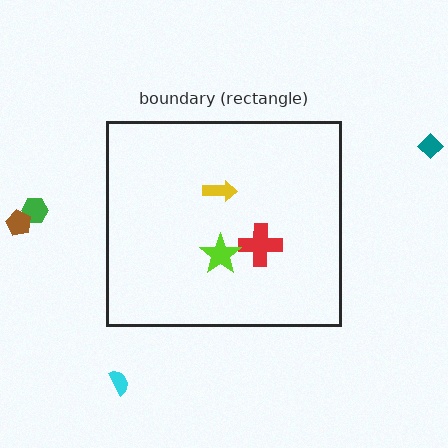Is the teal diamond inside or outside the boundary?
Outside.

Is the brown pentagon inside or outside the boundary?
Outside.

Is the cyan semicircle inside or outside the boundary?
Outside.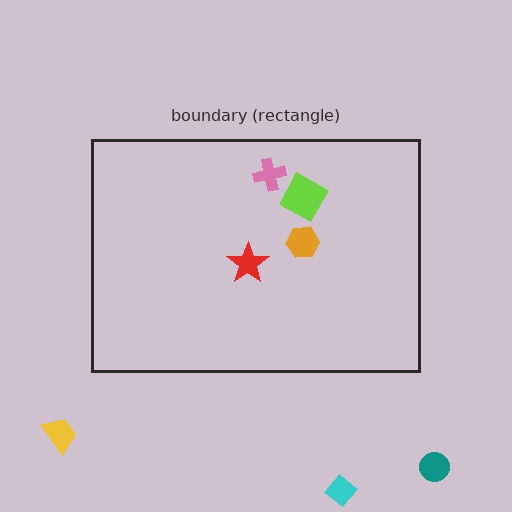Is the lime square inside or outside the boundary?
Inside.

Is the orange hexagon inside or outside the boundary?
Inside.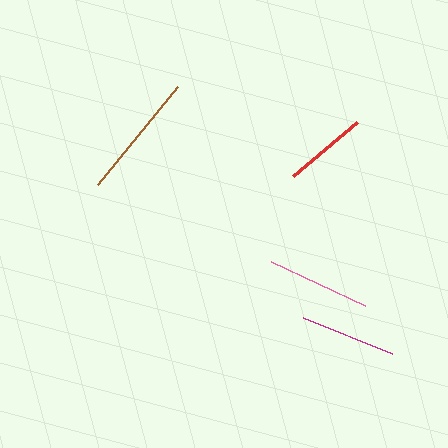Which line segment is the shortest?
The red line is the shortest at approximately 84 pixels.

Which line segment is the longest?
The brown line is the longest at approximately 127 pixels.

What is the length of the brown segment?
The brown segment is approximately 127 pixels long.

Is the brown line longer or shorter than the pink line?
The brown line is longer than the pink line.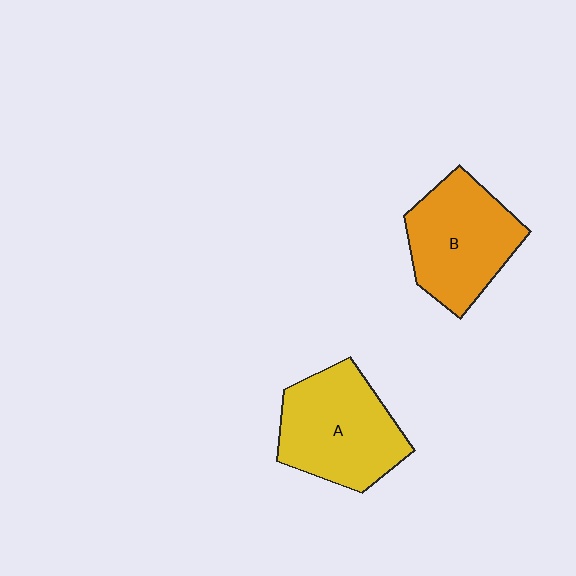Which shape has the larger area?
Shape A (yellow).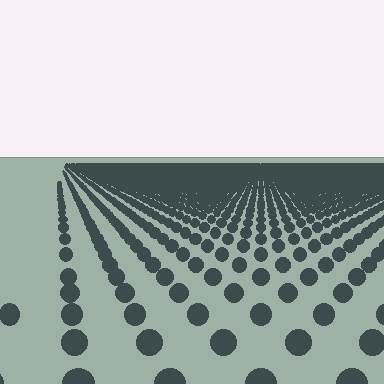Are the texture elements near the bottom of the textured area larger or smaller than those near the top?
Larger. Near the bottom, elements are closer to the viewer and appear at a bigger on-screen size.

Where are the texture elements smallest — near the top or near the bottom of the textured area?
Near the top.